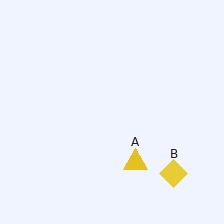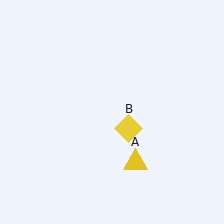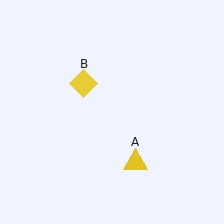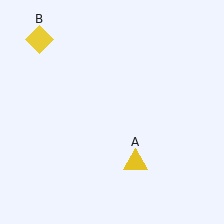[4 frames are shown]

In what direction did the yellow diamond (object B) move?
The yellow diamond (object B) moved up and to the left.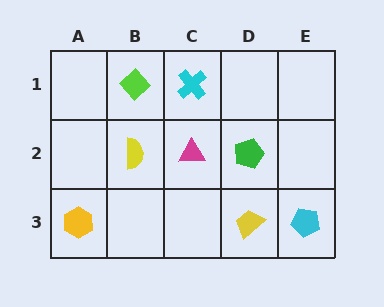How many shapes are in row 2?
3 shapes.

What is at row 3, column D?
A yellow trapezoid.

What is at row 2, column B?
A yellow semicircle.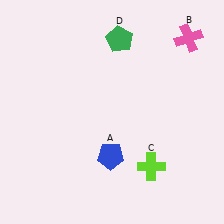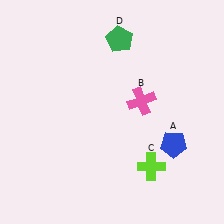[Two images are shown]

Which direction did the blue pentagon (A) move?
The blue pentagon (A) moved right.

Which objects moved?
The objects that moved are: the blue pentagon (A), the pink cross (B).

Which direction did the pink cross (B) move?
The pink cross (B) moved down.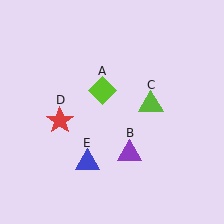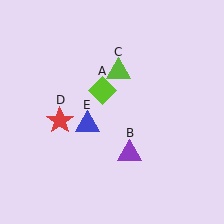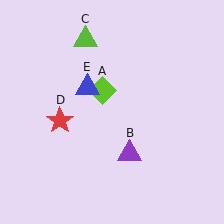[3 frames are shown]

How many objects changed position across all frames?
2 objects changed position: lime triangle (object C), blue triangle (object E).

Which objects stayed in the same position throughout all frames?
Lime diamond (object A) and purple triangle (object B) and red star (object D) remained stationary.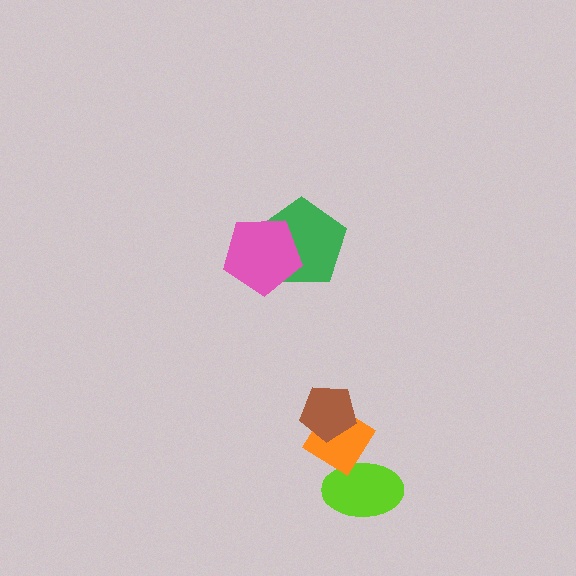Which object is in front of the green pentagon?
The pink pentagon is in front of the green pentagon.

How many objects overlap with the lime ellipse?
1 object overlaps with the lime ellipse.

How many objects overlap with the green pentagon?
1 object overlaps with the green pentagon.